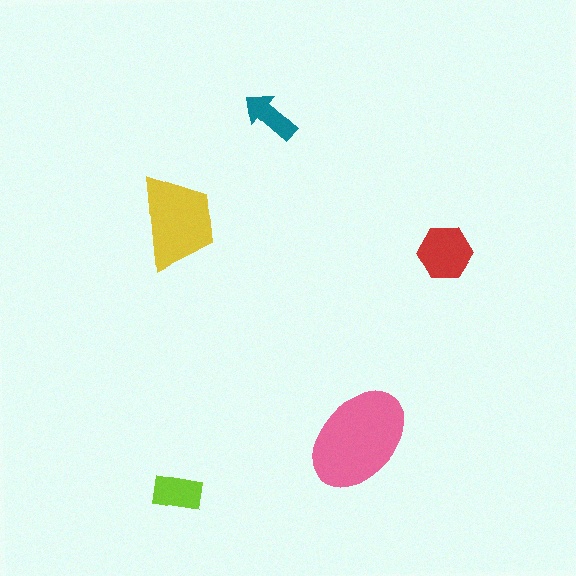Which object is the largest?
The pink ellipse.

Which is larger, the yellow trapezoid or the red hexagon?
The yellow trapezoid.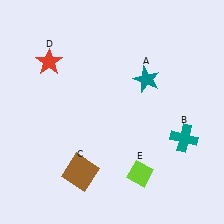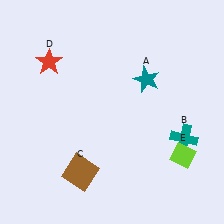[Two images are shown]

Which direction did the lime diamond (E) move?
The lime diamond (E) moved right.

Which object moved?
The lime diamond (E) moved right.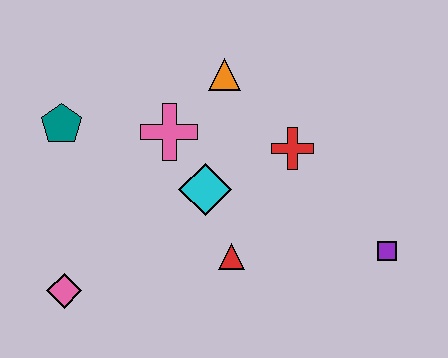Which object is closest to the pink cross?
The cyan diamond is closest to the pink cross.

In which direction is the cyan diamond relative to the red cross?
The cyan diamond is to the left of the red cross.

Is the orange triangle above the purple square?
Yes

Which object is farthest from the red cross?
The pink diamond is farthest from the red cross.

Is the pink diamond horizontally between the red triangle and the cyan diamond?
No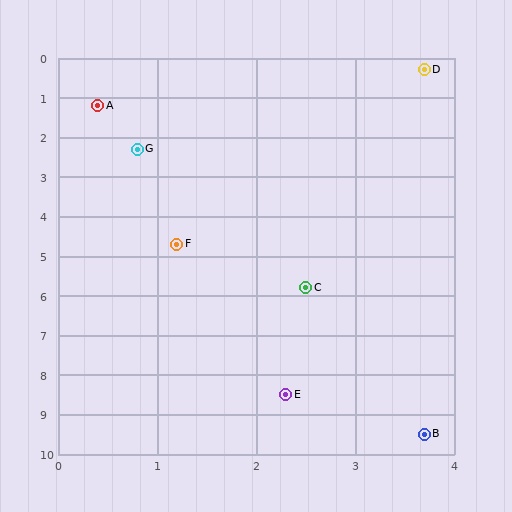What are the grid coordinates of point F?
Point F is at approximately (1.2, 4.7).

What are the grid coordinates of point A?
Point A is at approximately (0.4, 1.2).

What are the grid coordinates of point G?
Point G is at approximately (0.8, 2.3).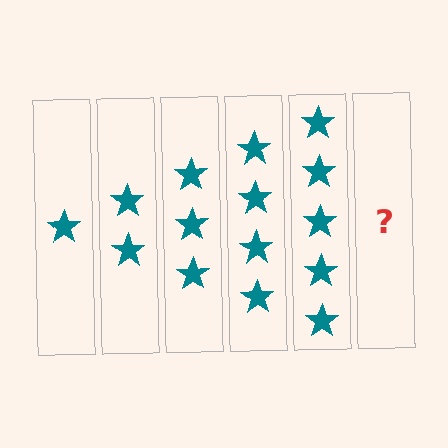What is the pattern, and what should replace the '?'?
The pattern is that each step adds one more star. The '?' should be 6 stars.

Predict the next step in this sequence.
The next step is 6 stars.